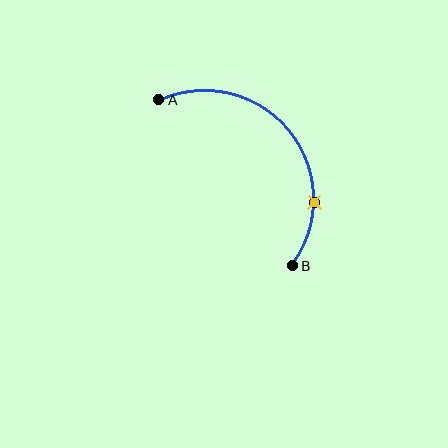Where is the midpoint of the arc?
The arc midpoint is the point on the curve farthest from the straight line joining A and B. It sits above and to the right of that line.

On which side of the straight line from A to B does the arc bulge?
The arc bulges above and to the right of the straight line connecting A and B.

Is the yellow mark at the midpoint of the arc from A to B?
No. The yellow mark lies on the arc but is closer to endpoint B. The arc midpoint would be at the point on the curve equidistant along the arc from both A and B.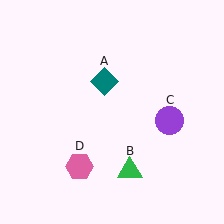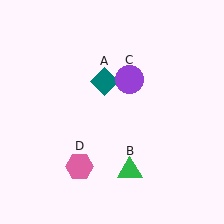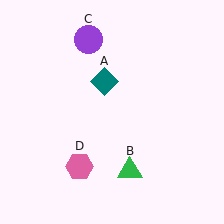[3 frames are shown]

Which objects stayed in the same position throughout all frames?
Teal diamond (object A) and green triangle (object B) and pink hexagon (object D) remained stationary.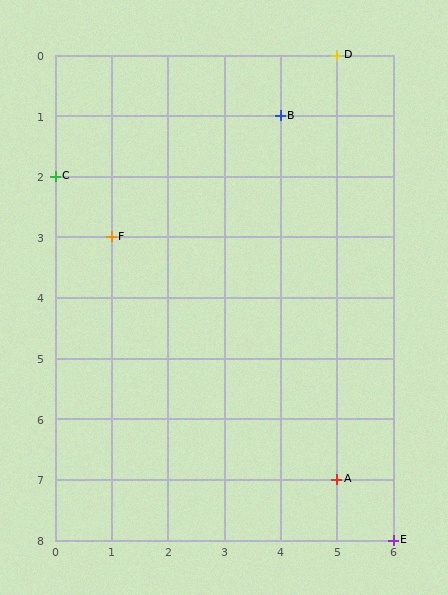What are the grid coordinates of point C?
Point C is at grid coordinates (0, 2).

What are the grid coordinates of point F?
Point F is at grid coordinates (1, 3).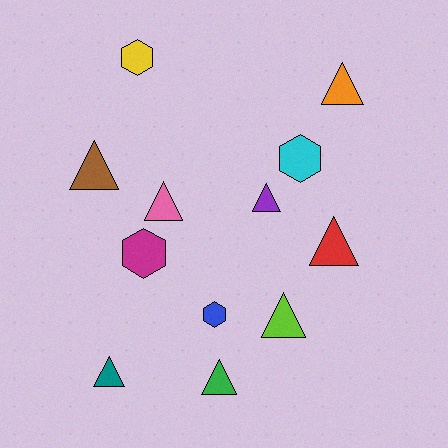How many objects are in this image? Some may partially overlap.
There are 12 objects.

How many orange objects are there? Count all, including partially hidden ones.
There is 1 orange object.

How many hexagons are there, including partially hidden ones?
There are 4 hexagons.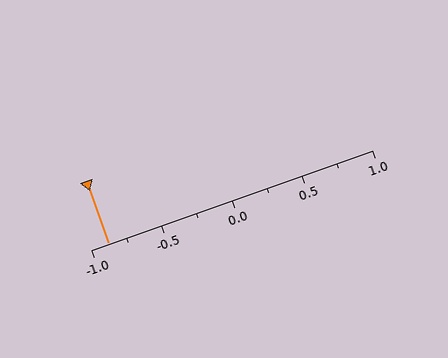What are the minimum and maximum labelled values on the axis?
The axis runs from -1.0 to 1.0.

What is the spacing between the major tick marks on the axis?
The major ticks are spaced 0.5 apart.